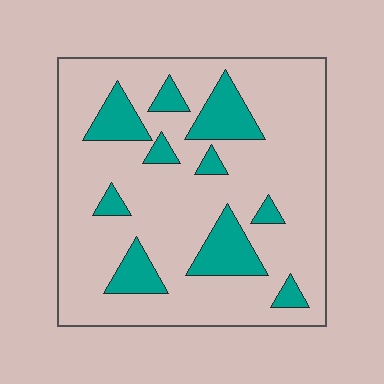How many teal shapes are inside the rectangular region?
10.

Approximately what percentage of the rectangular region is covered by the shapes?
Approximately 20%.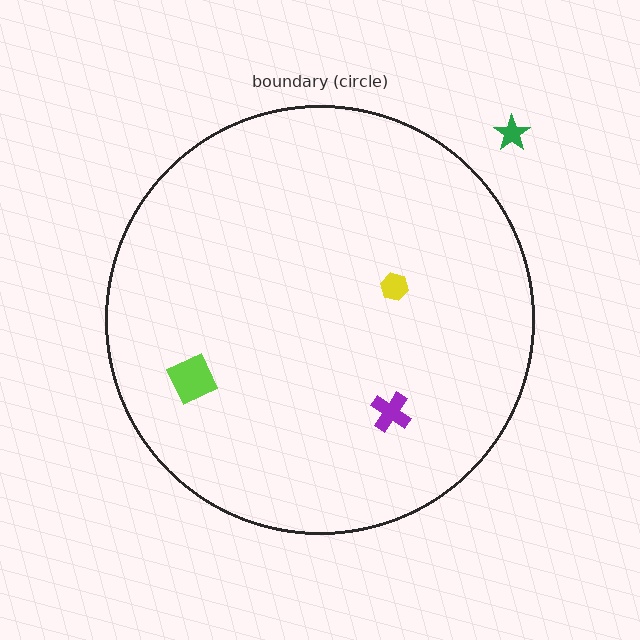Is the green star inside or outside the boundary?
Outside.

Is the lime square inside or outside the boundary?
Inside.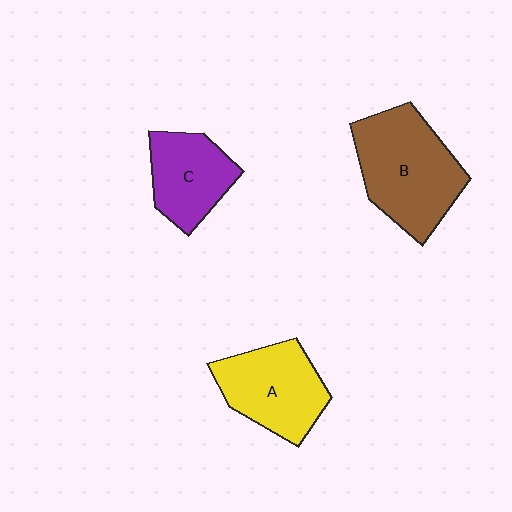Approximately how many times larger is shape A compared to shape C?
Approximately 1.2 times.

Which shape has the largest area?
Shape B (brown).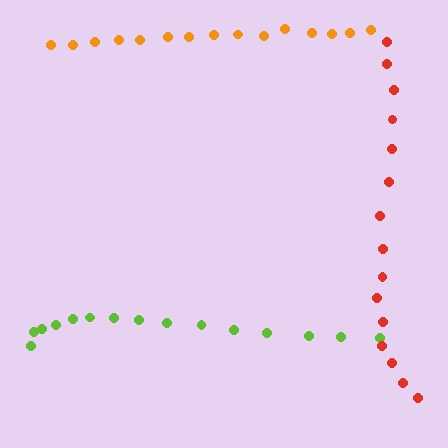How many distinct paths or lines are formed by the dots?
There are 3 distinct paths.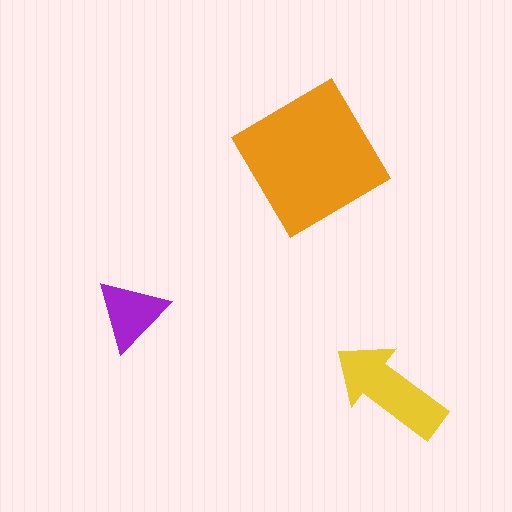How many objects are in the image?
There are 3 objects in the image.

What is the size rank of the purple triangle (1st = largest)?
3rd.